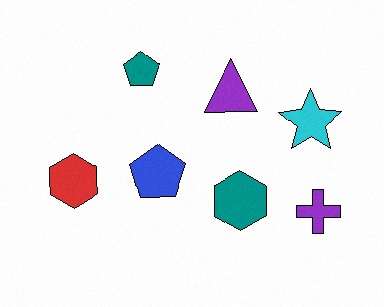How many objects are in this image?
There are 7 objects.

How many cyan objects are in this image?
There is 1 cyan object.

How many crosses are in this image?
There is 1 cross.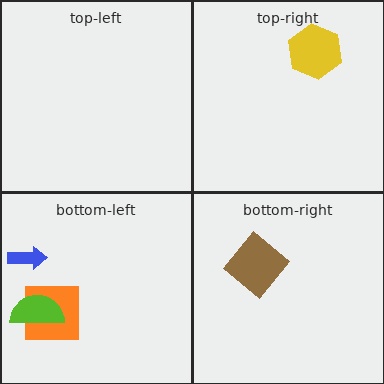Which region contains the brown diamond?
The bottom-right region.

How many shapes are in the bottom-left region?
3.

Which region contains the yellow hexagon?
The top-right region.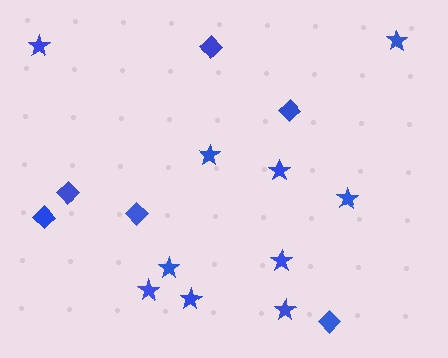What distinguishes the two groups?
There are 2 groups: one group of stars (10) and one group of diamonds (6).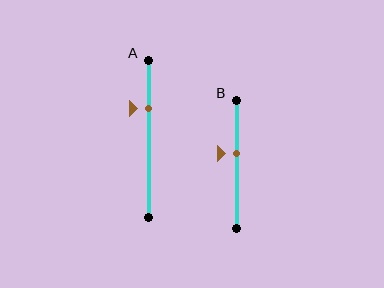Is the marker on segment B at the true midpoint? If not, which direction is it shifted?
No, the marker on segment B is shifted upward by about 8% of the segment length.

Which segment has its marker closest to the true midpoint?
Segment B has its marker closest to the true midpoint.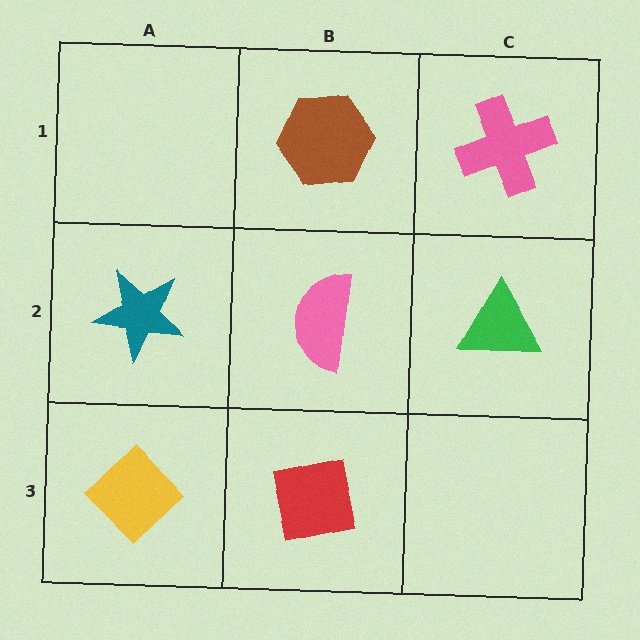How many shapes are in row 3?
2 shapes.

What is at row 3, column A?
A yellow diamond.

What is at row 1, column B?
A brown hexagon.